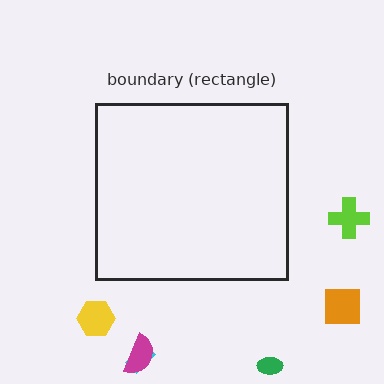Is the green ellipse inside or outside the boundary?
Outside.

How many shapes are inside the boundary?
0 inside, 6 outside.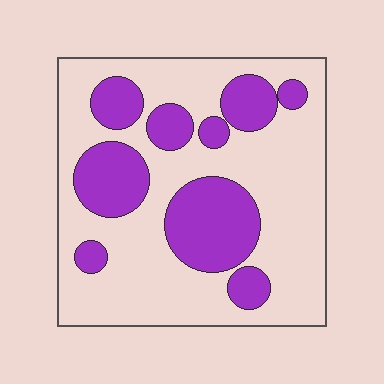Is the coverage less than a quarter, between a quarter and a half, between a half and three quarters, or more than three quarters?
Between a quarter and a half.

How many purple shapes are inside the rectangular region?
9.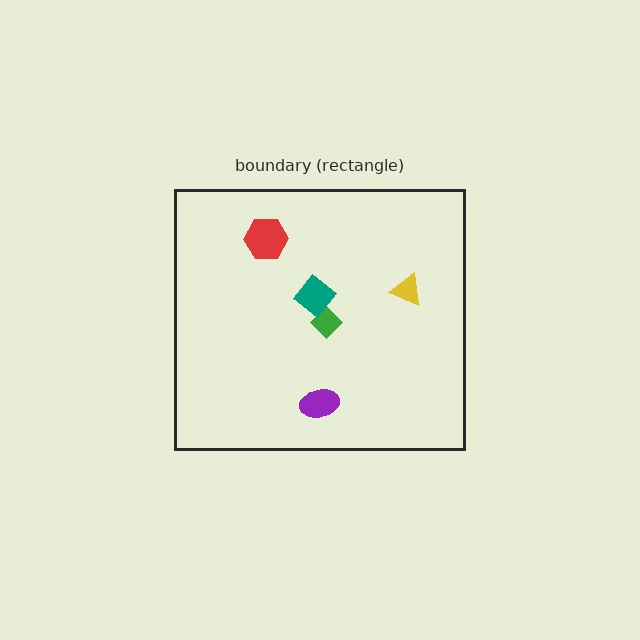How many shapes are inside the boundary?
5 inside, 0 outside.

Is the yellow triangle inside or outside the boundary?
Inside.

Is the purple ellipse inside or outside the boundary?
Inside.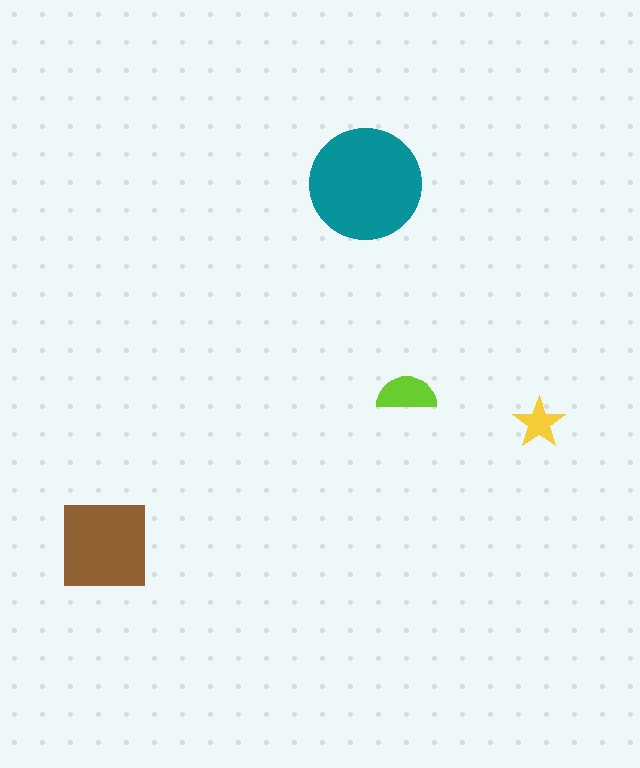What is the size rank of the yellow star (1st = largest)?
4th.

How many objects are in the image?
There are 4 objects in the image.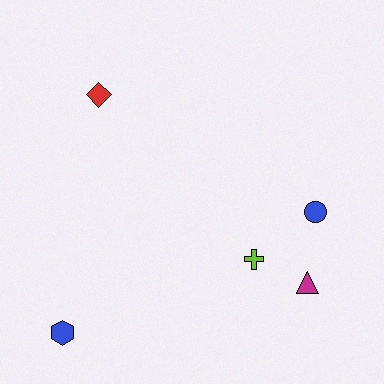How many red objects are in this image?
There is 1 red object.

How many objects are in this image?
There are 5 objects.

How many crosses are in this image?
There is 1 cross.